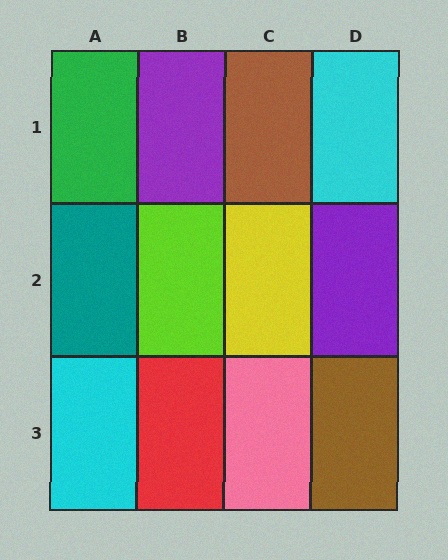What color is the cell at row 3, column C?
Pink.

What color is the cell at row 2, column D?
Purple.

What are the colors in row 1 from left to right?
Green, purple, brown, cyan.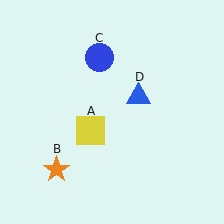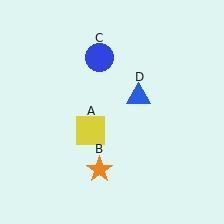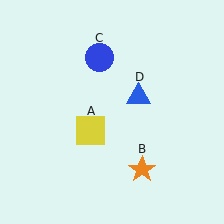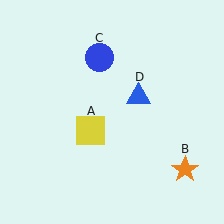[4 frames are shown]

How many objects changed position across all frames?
1 object changed position: orange star (object B).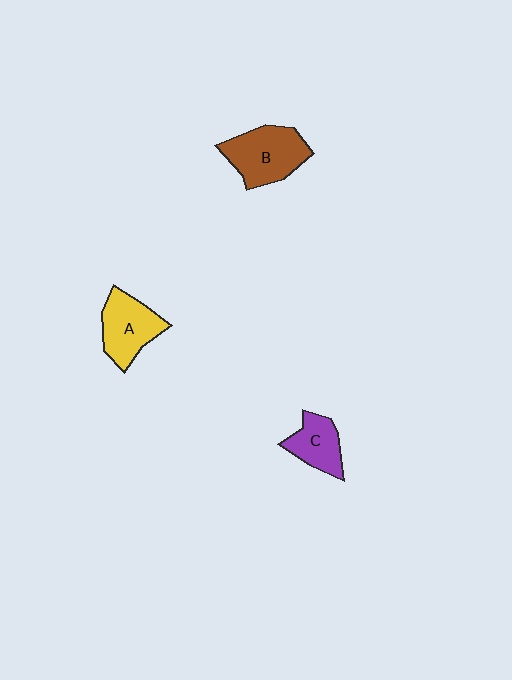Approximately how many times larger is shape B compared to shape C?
Approximately 1.6 times.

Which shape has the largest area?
Shape B (brown).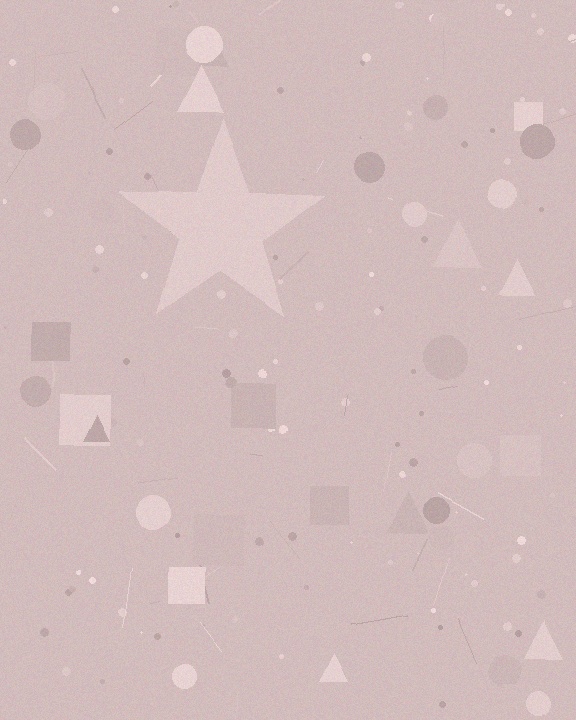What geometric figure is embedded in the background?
A star is embedded in the background.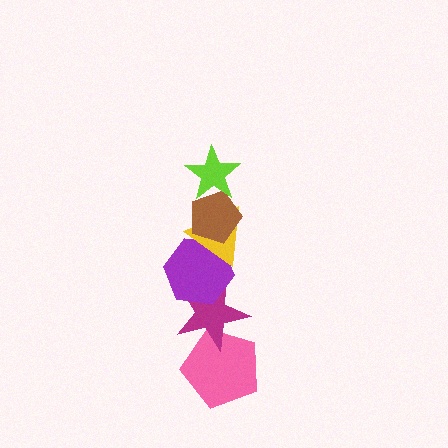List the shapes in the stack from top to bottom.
From top to bottom: the lime star, the brown pentagon, the yellow triangle, the purple hexagon, the magenta star, the pink pentagon.